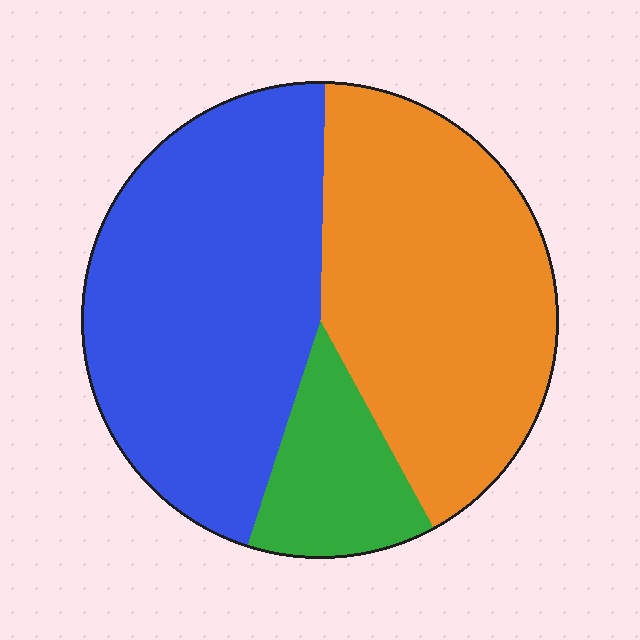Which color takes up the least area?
Green, at roughly 15%.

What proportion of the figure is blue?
Blue covers 45% of the figure.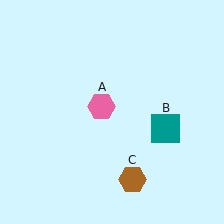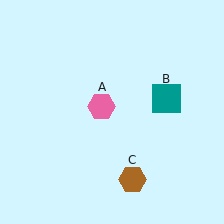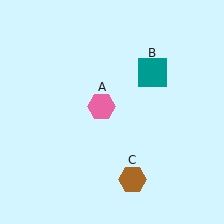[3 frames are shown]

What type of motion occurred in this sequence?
The teal square (object B) rotated counterclockwise around the center of the scene.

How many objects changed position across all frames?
1 object changed position: teal square (object B).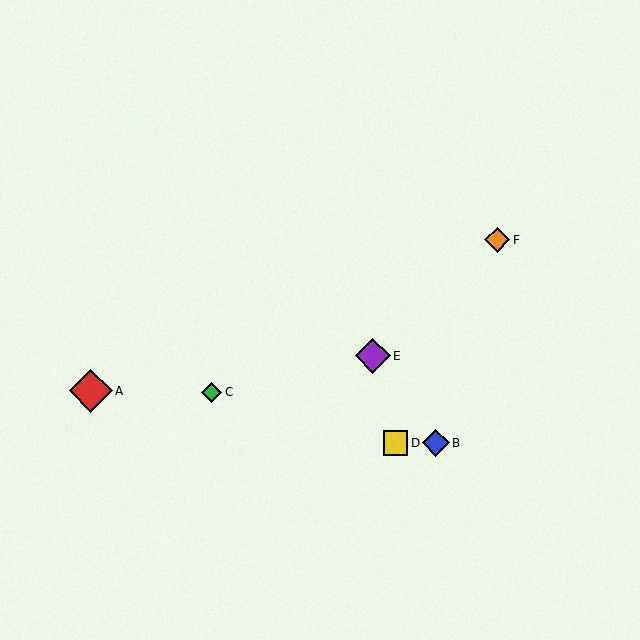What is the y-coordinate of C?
Object C is at y≈392.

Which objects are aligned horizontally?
Objects B, D are aligned horizontally.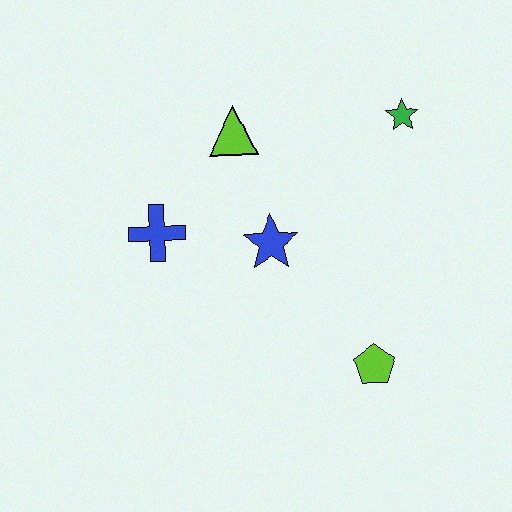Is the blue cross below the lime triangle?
Yes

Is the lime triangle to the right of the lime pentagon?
No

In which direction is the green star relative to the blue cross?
The green star is to the right of the blue cross.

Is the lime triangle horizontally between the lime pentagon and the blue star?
No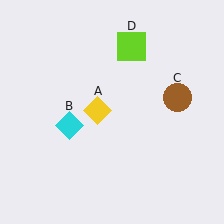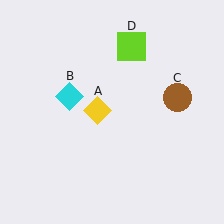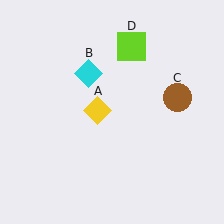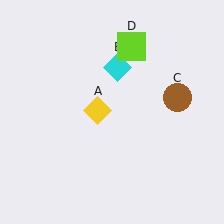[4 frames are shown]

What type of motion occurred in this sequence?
The cyan diamond (object B) rotated clockwise around the center of the scene.